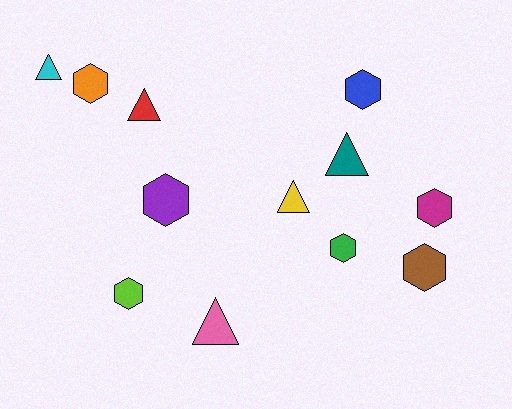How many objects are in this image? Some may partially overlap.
There are 12 objects.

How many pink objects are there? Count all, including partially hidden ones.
There is 1 pink object.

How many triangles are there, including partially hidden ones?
There are 5 triangles.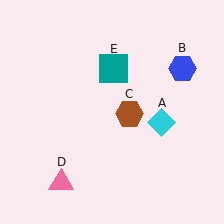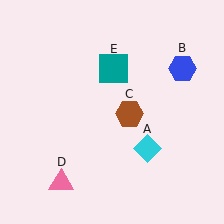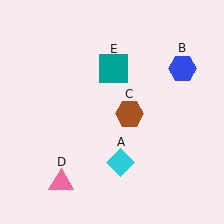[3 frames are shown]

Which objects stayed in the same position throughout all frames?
Blue hexagon (object B) and brown hexagon (object C) and pink triangle (object D) and teal square (object E) remained stationary.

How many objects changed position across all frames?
1 object changed position: cyan diamond (object A).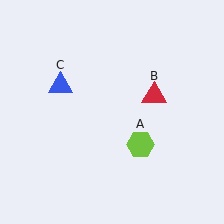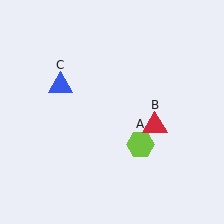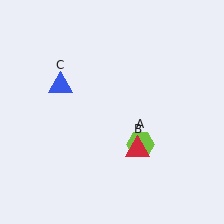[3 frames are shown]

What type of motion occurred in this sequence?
The red triangle (object B) rotated clockwise around the center of the scene.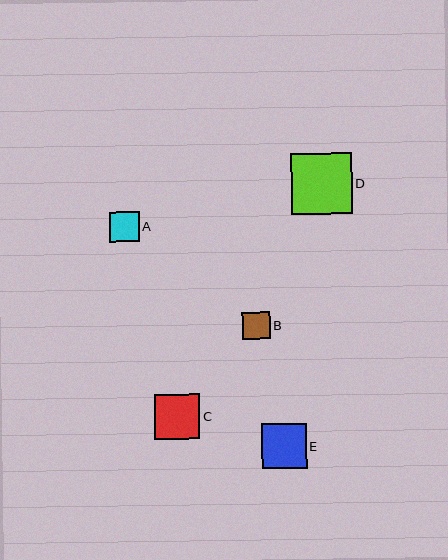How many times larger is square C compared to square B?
Square C is approximately 1.6 times the size of square B.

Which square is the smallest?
Square B is the smallest with a size of approximately 27 pixels.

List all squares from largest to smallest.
From largest to smallest: D, C, E, A, B.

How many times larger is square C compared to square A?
Square C is approximately 1.5 times the size of square A.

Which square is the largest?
Square D is the largest with a size of approximately 60 pixels.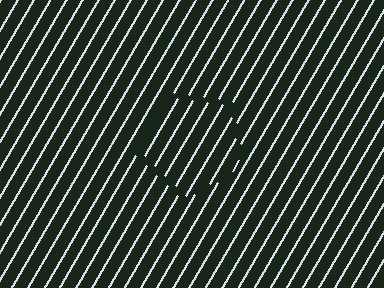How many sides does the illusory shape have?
5 sides — the line-ends trace a pentagon.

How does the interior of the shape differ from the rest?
The interior of the shape contains the same grating, shifted by half a period — the contour is defined by the phase discontinuity where line-ends from the inner and outer gratings abut.